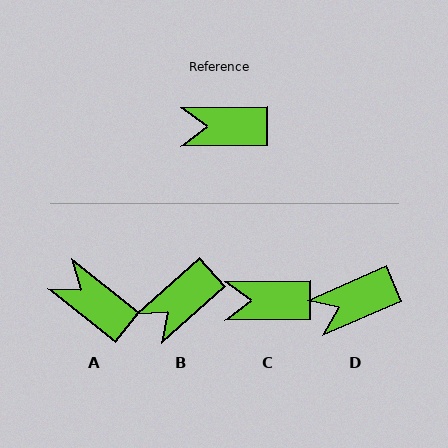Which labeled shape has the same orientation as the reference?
C.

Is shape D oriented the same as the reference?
No, it is off by about 23 degrees.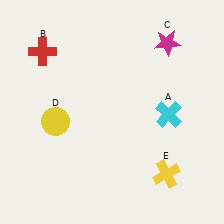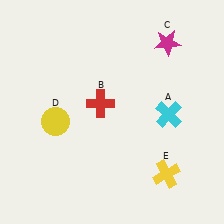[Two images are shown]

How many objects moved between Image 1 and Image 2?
1 object moved between the two images.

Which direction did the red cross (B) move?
The red cross (B) moved right.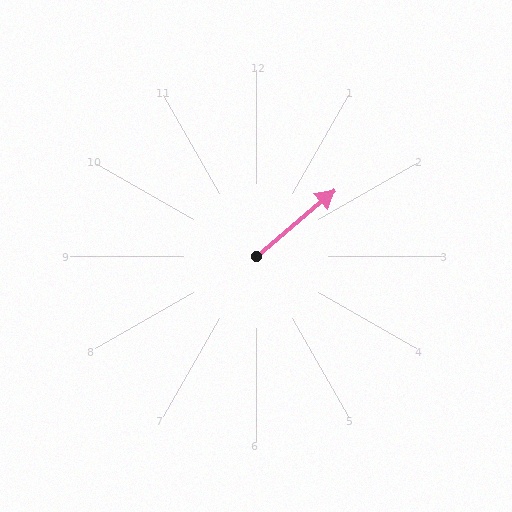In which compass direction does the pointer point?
Northeast.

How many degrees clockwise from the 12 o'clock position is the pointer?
Approximately 50 degrees.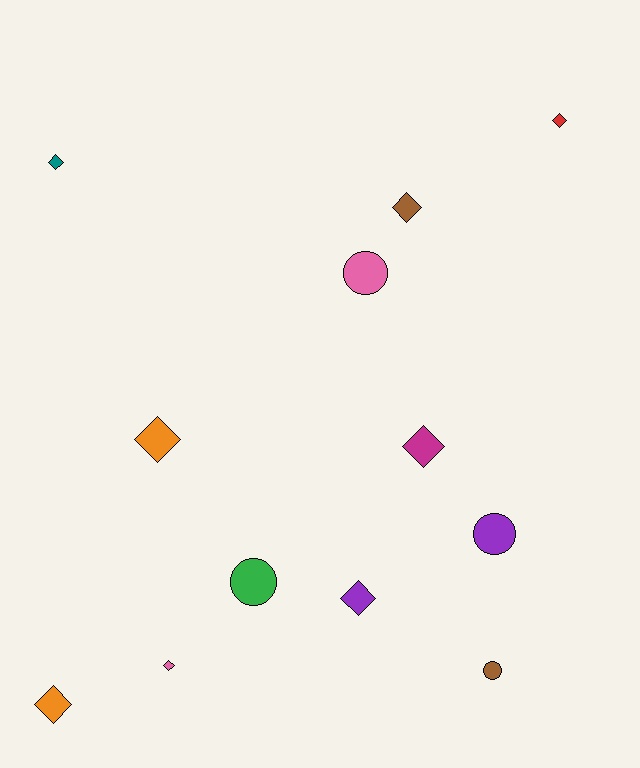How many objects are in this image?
There are 12 objects.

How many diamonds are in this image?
There are 8 diamonds.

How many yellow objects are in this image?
There are no yellow objects.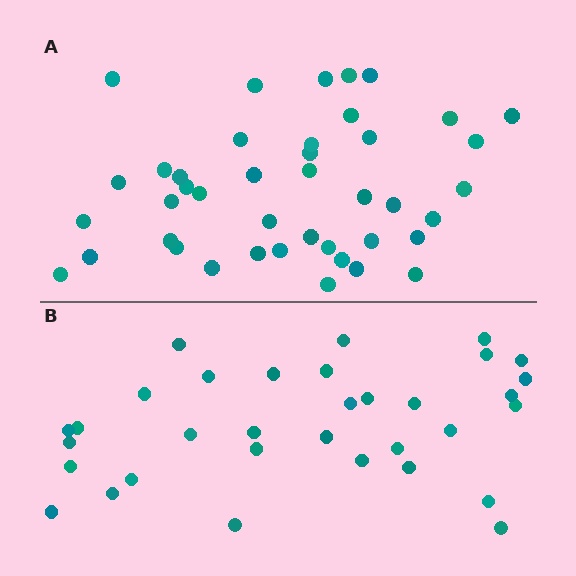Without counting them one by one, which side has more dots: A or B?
Region A (the top region) has more dots.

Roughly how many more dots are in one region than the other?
Region A has roughly 8 or so more dots than region B.